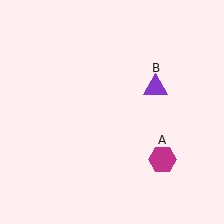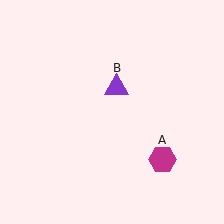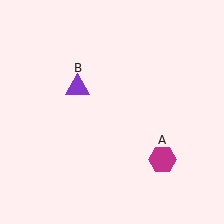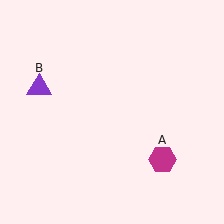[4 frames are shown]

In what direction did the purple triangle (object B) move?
The purple triangle (object B) moved left.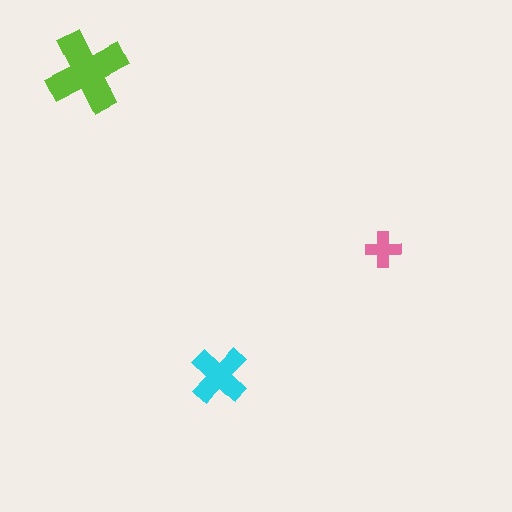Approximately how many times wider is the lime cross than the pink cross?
About 2.5 times wider.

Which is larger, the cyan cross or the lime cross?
The lime one.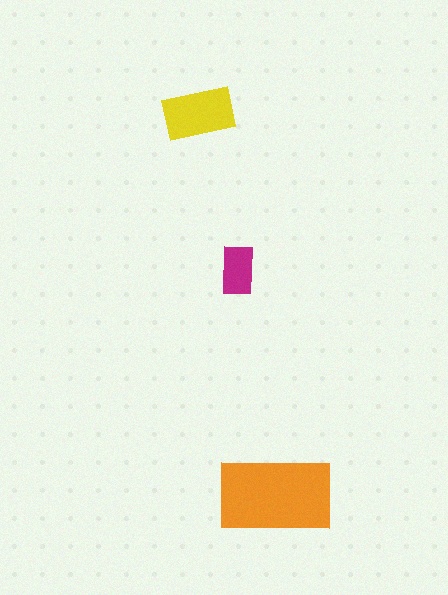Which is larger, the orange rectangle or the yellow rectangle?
The orange one.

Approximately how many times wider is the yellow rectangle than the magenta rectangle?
About 1.5 times wider.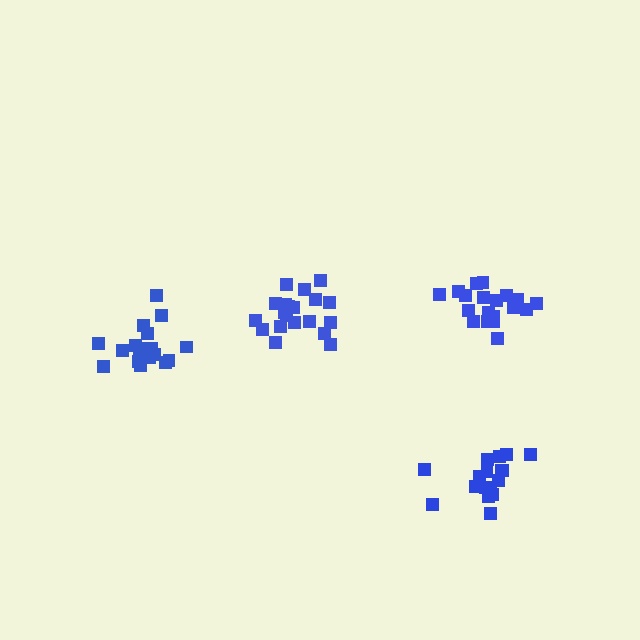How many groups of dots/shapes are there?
There are 4 groups.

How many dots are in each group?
Group 1: 19 dots, Group 2: 20 dots, Group 3: 18 dots, Group 4: 18 dots (75 total).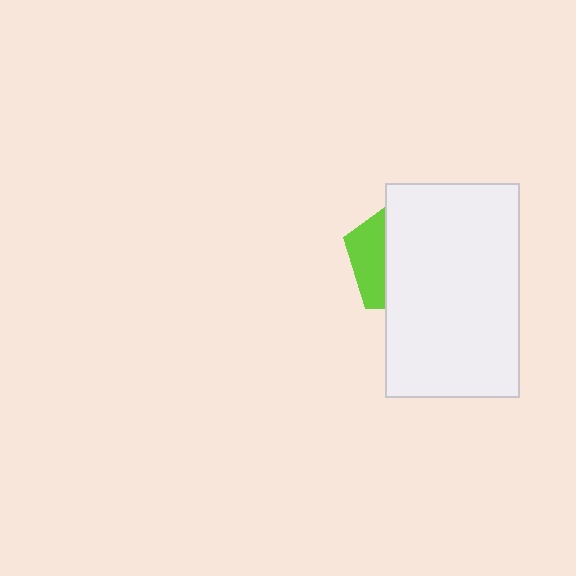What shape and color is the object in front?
The object in front is a white rectangle.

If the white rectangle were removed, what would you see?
You would see the complete lime pentagon.